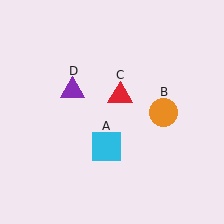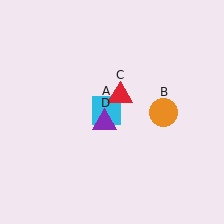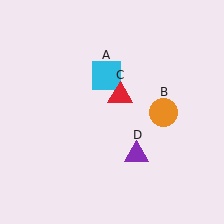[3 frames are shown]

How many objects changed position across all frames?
2 objects changed position: cyan square (object A), purple triangle (object D).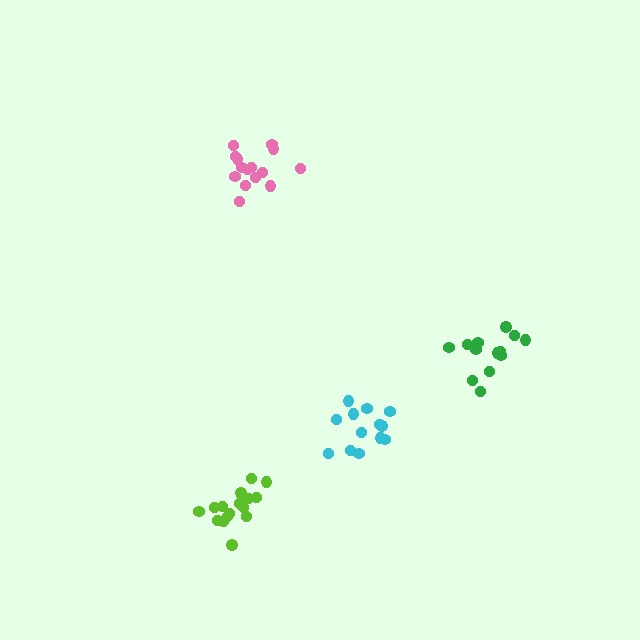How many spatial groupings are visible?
There are 4 spatial groupings.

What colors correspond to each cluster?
The clusters are colored: cyan, pink, lime, green.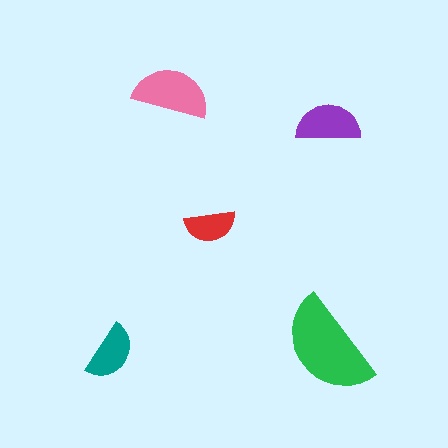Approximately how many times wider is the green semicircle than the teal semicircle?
About 2 times wider.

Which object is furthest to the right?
The purple semicircle is rightmost.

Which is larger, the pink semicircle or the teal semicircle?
The pink one.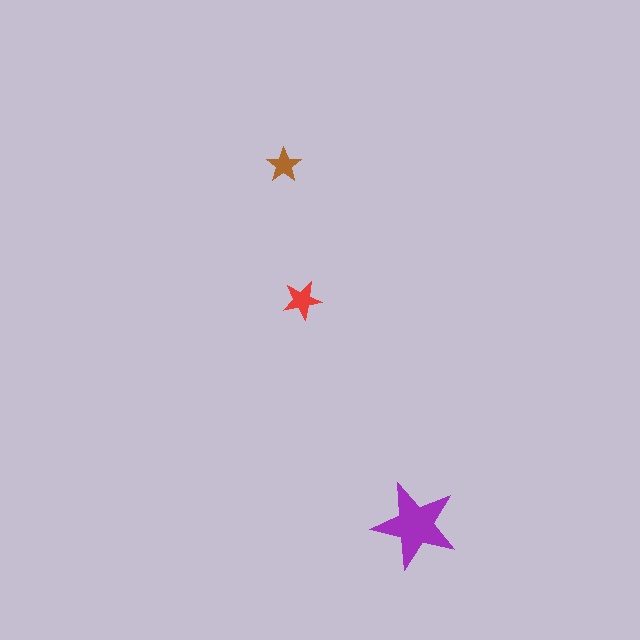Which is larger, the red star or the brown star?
The red one.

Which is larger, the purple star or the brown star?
The purple one.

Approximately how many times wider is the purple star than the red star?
About 2 times wider.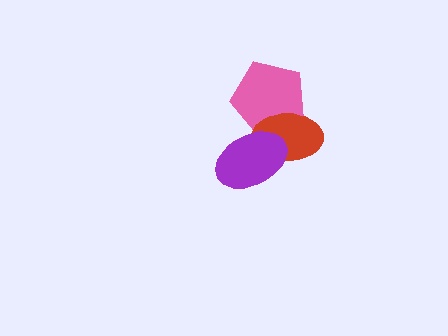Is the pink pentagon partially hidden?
Yes, it is partially covered by another shape.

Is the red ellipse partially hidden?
Yes, it is partially covered by another shape.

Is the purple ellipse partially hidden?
No, no other shape covers it.